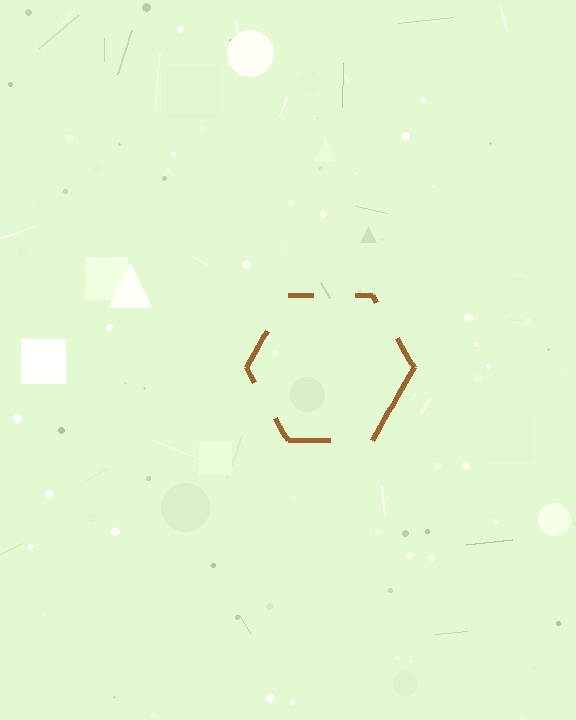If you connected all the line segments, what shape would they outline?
They would outline a hexagon.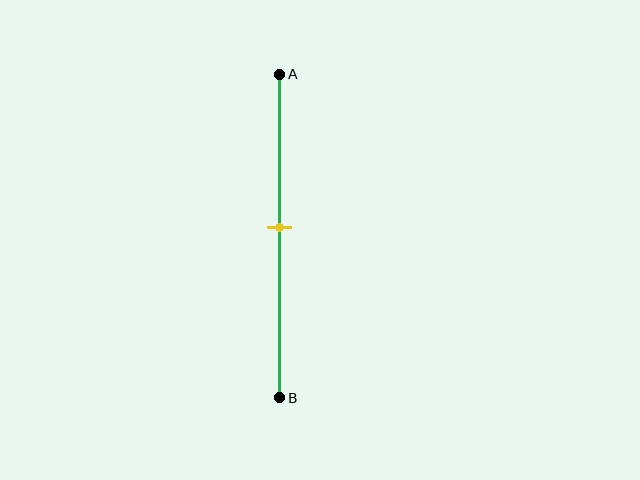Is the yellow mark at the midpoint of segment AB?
Yes, the mark is approximately at the midpoint.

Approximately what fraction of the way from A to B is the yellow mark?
The yellow mark is approximately 45% of the way from A to B.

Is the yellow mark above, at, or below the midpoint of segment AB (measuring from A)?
The yellow mark is approximately at the midpoint of segment AB.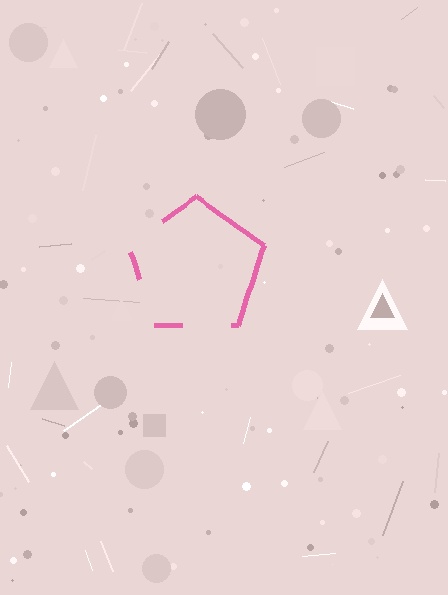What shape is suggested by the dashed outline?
The dashed outline suggests a pentagon.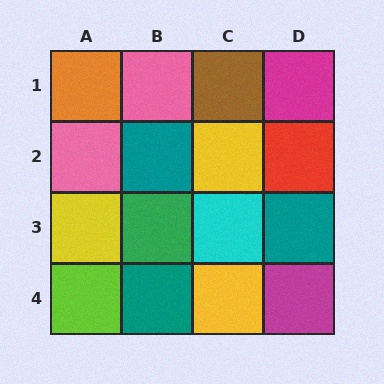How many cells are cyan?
1 cell is cyan.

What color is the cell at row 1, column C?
Brown.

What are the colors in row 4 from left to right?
Lime, teal, yellow, magenta.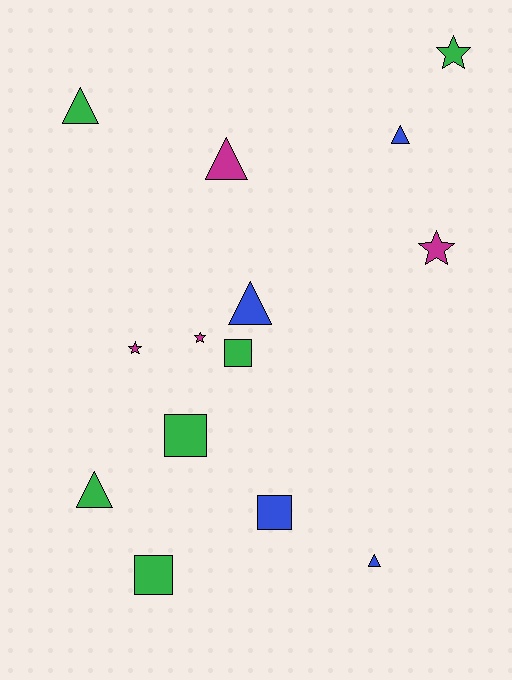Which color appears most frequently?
Green, with 6 objects.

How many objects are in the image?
There are 14 objects.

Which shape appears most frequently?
Triangle, with 6 objects.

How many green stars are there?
There is 1 green star.